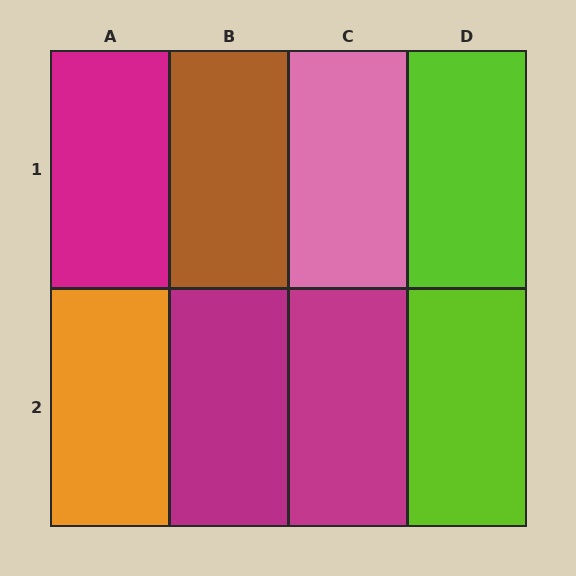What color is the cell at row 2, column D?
Lime.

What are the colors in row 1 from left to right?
Magenta, brown, pink, lime.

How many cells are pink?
1 cell is pink.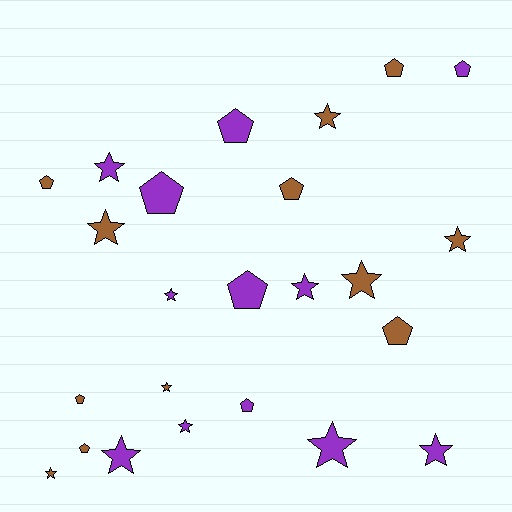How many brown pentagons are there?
There are 6 brown pentagons.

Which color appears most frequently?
Purple, with 12 objects.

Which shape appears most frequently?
Star, with 13 objects.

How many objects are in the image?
There are 24 objects.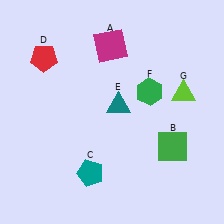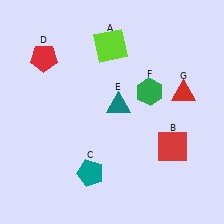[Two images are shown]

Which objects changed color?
A changed from magenta to lime. B changed from green to red. G changed from lime to red.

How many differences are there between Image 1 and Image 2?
There are 3 differences between the two images.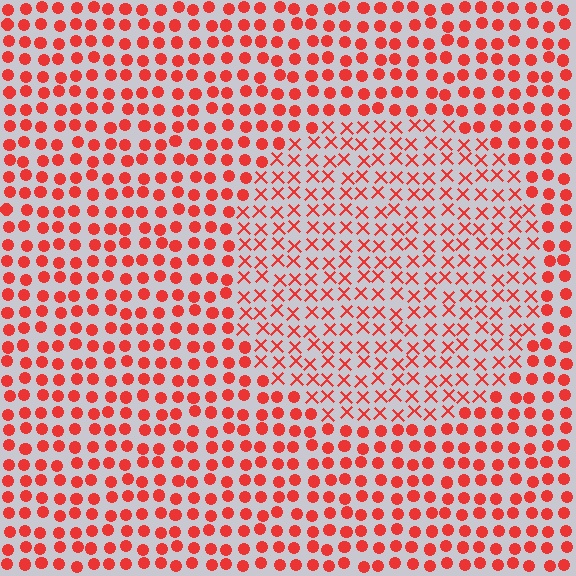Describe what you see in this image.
The image is filled with small red elements arranged in a uniform grid. A circle-shaped region contains X marks, while the surrounding area contains circles. The boundary is defined purely by the change in element shape.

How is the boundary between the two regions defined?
The boundary is defined by a change in element shape: X marks inside vs. circles outside. All elements share the same color and spacing.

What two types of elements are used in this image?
The image uses X marks inside the circle region and circles outside it.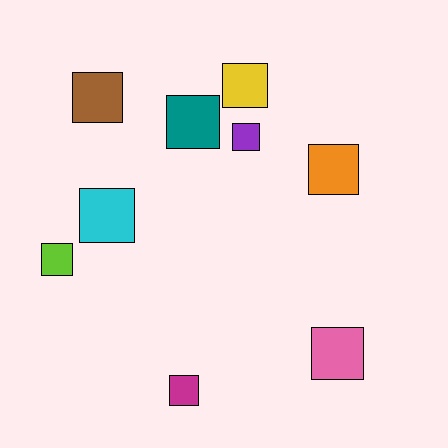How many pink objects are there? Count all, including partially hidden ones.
There is 1 pink object.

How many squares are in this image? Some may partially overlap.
There are 9 squares.